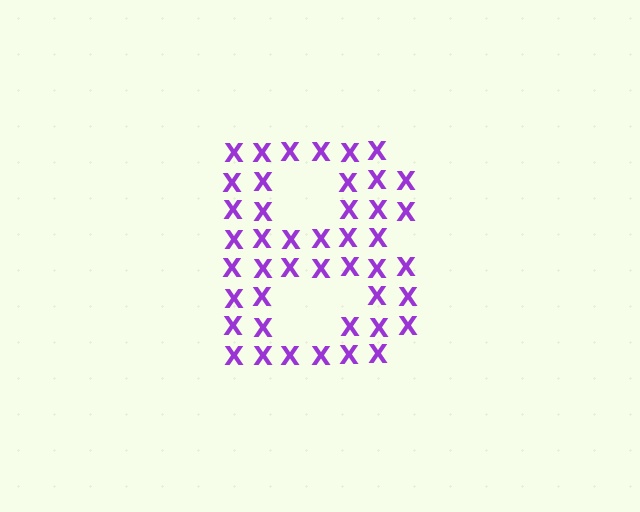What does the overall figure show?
The overall figure shows the letter B.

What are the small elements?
The small elements are letter X's.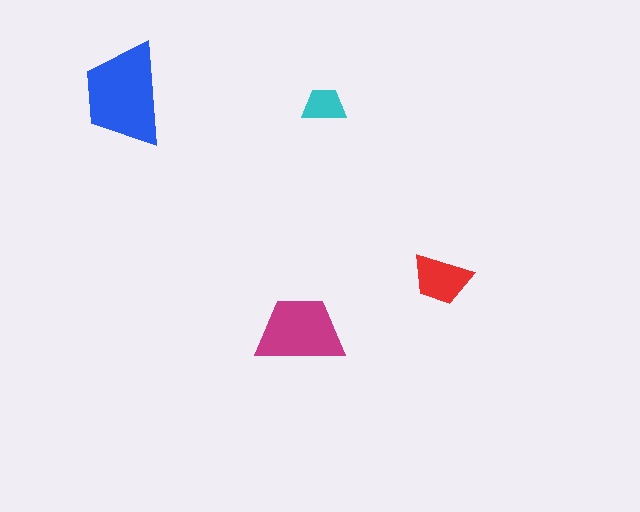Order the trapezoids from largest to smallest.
the blue one, the magenta one, the red one, the cyan one.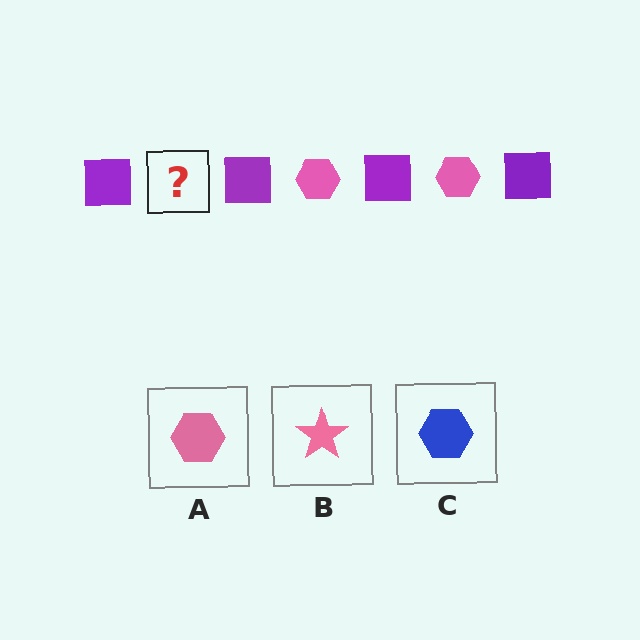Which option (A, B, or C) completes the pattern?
A.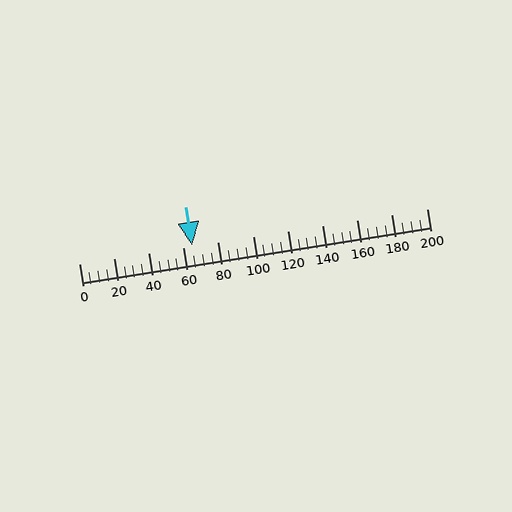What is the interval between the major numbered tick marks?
The major tick marks are spaced 20 units apart.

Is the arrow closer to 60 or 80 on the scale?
The arrow is closer to 60.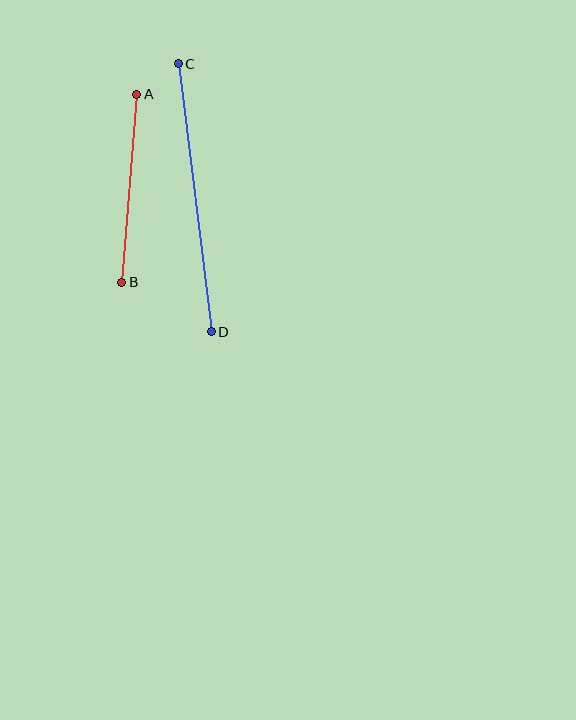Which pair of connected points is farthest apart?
Points C and D are farthest apart.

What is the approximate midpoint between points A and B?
The midpoint is at approximately (129, 188) pixels.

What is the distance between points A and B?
The distance is approximately 189 pixels.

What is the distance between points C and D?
The distance is approximately 270 pixels.